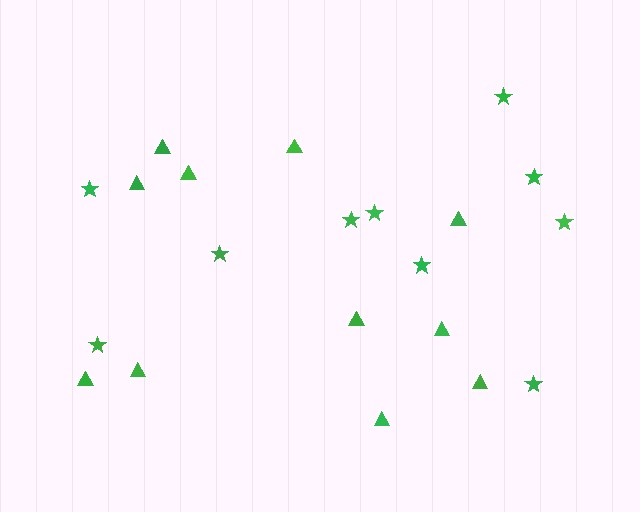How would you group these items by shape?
There are 2 groups: one group of triangles (11) and one group of stars (10).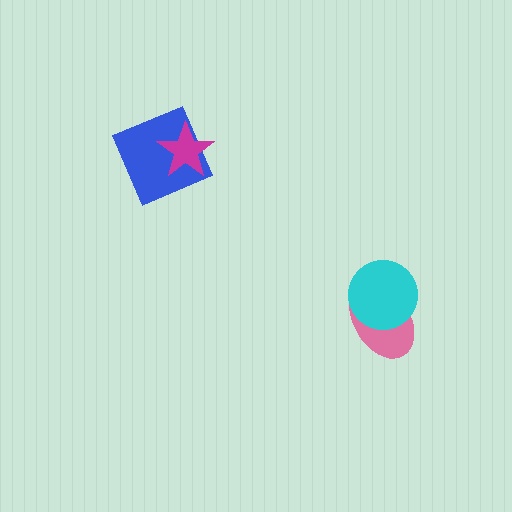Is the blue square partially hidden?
Yes, it is partially covered by another shape.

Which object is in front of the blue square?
The magenta star is in front of the blue square.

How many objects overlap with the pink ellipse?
1 object overlaps with the pink ellipse.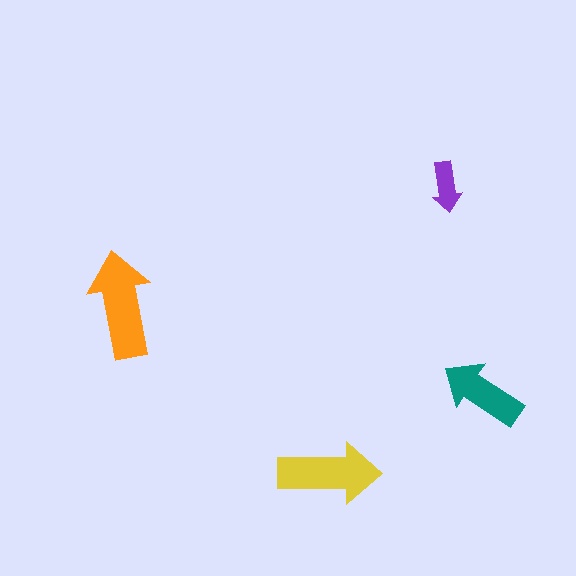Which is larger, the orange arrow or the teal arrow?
The orange one.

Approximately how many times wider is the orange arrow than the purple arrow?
About 2 times wider.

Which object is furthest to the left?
The orange arrow is leftmost.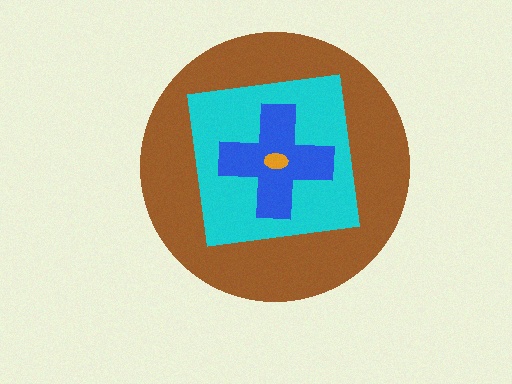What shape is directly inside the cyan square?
The blue cross.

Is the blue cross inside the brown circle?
Yes.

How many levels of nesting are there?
4.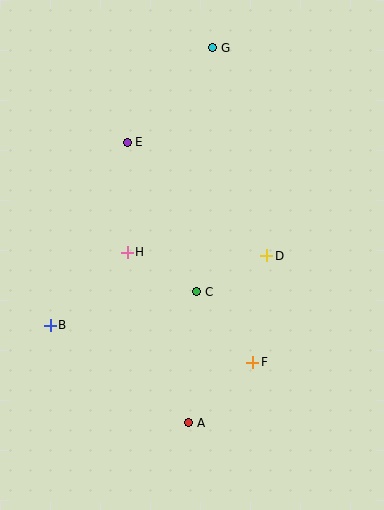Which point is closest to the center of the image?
Point C at (197, 292) is closest to the center.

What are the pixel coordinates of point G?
Point G is at (213, 48).